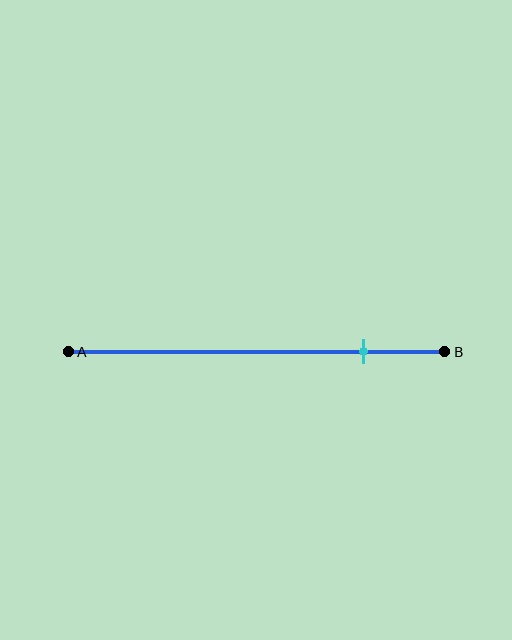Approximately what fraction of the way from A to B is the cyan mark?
The cyan mark is approximately 80% of the way from A to B.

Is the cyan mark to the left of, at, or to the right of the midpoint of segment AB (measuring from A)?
The cyan mark is to the right of the midpoint of segment AB.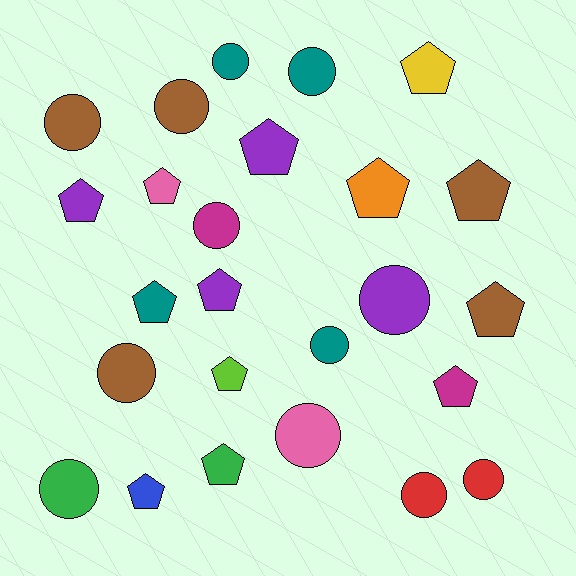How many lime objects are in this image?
There is 1 lime object.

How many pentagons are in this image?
There are 13 pentagons.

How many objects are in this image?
There are 25 objects.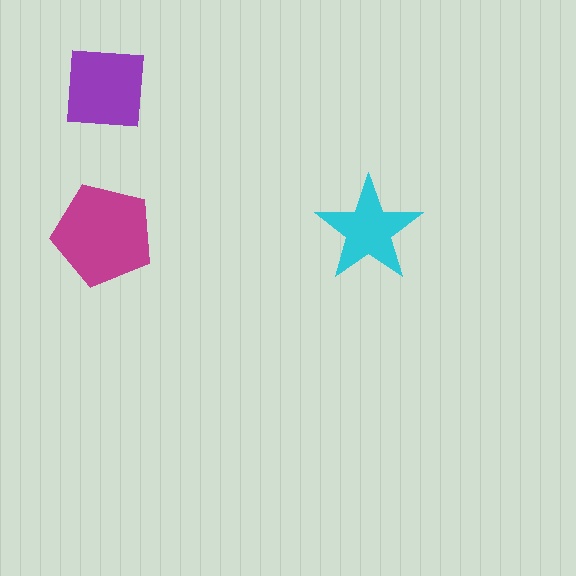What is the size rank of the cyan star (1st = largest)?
3rd.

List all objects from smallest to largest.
The cyan star, the purple square, the magenta pentagon.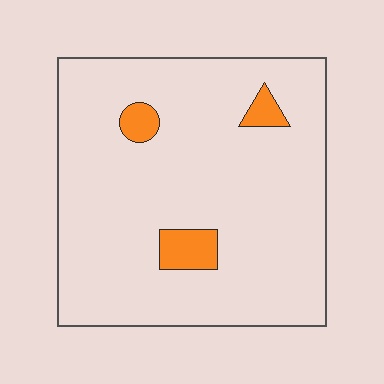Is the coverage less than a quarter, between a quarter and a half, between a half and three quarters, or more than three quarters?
Less than a quarter.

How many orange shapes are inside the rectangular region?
3.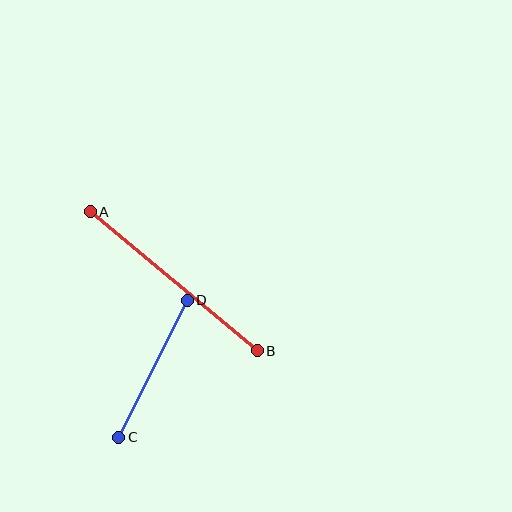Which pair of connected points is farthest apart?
Points A and B are farthest apart.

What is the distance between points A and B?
The distance is approximately 217 pixels.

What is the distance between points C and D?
The distance is approximately 153 pixels.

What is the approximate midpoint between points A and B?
The midpoint is at approximately (174, 281) pixels.